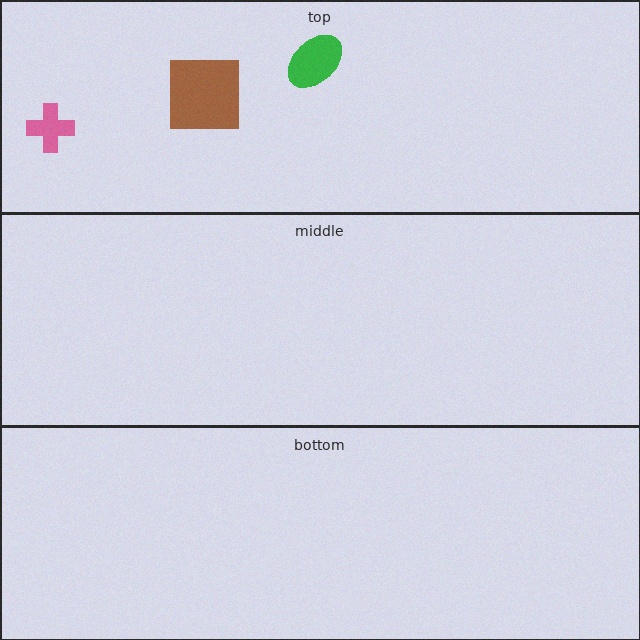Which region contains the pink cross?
The top region.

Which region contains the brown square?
The top region.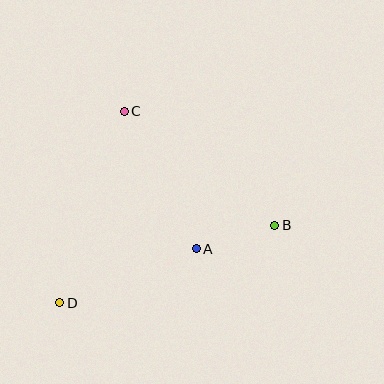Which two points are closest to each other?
Points A and B are closest to each other.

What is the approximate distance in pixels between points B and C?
The distance between B and C is approximately 189 pixels.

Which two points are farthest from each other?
Points B and D are farthest from each other.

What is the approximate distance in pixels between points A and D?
The distance between A and D is approximately 147 pixels.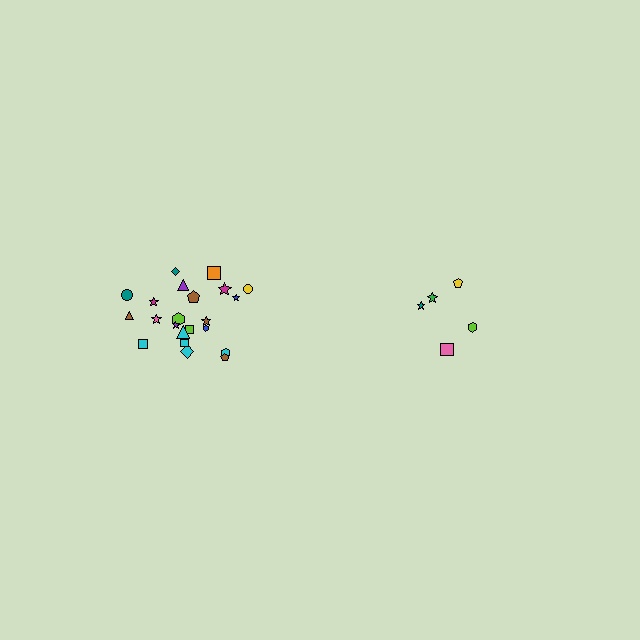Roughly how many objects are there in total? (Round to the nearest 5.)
Roughly 25 objects in total.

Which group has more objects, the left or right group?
The left group.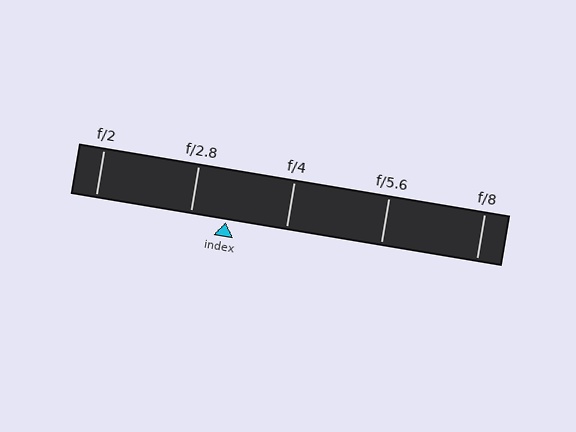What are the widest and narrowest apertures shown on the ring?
The widest aperture shown is f/2 and the narrowest is f/8.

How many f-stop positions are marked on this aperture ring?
There are 5 f-stop positions marked.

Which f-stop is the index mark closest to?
The index mark is closest to f/2.8.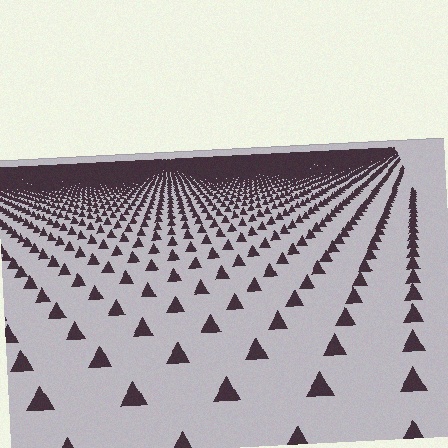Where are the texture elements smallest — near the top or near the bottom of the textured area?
Near the top.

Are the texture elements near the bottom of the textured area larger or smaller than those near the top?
Larger. Near the bottom, elements are closer to the viewer and appear at a bigger on-screen size.